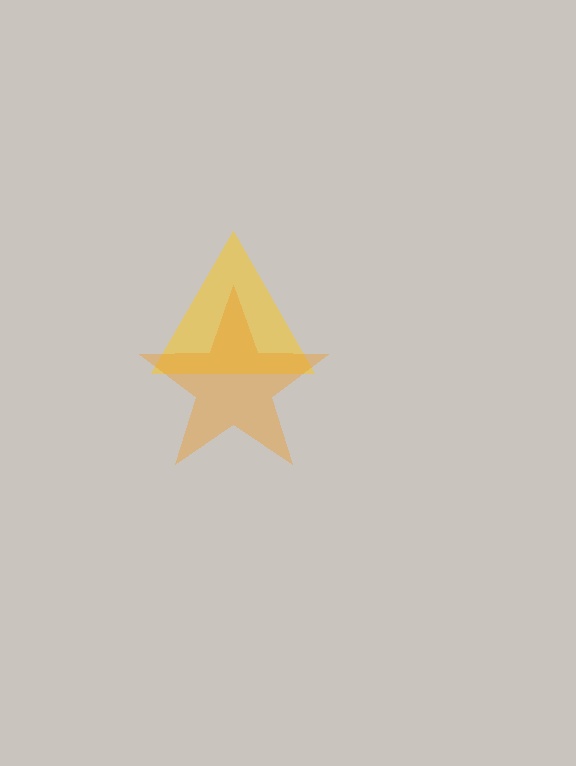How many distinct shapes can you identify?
There are 2 distinct shapes: a yellow triangle, an orange star.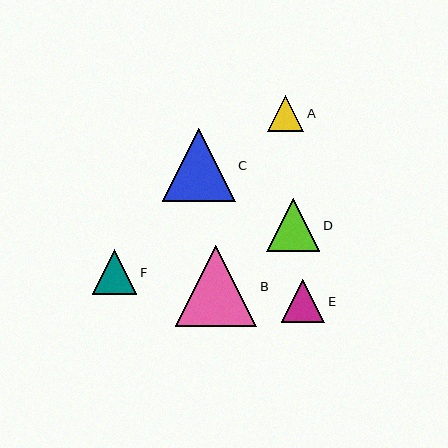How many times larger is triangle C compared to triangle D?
Triangle C is approximately 1.4 times the size of triangle D.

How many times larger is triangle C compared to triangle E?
Triangle C is approximately 1.7 times the size of triangle E.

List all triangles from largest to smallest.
From largest to smallest: B, C, D, F, E, A.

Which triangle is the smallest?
Triangle A is the smallest with a size of approximately 36 pixels.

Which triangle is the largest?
Triangle B is the largest with a size of approximately 81 pixels.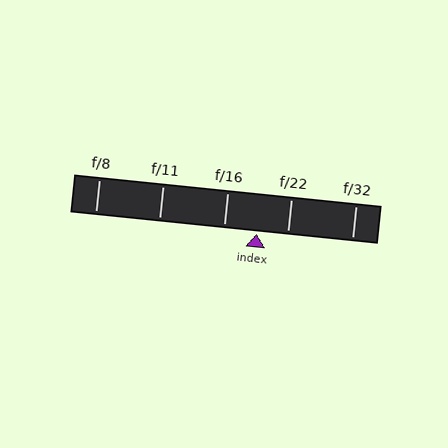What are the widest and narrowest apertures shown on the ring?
The widest aperture shown is f/8 and the narrowest is f/32.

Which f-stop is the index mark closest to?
The index mark is closest to f/22.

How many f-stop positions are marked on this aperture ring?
There are 5 f-stop positions marked.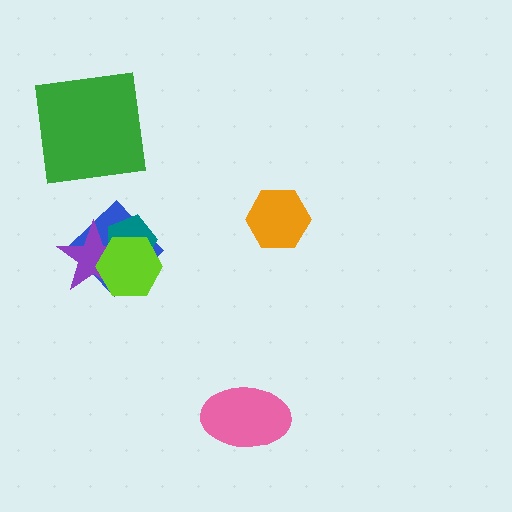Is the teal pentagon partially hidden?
Yes, it is partially covered by another shape.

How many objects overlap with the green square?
0 objects overlap with the green square.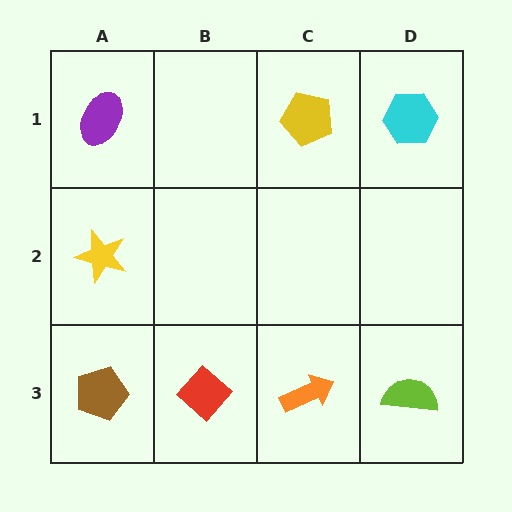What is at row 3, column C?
An orange arrow.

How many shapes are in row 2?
1 shape.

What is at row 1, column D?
A cyan hexagon.